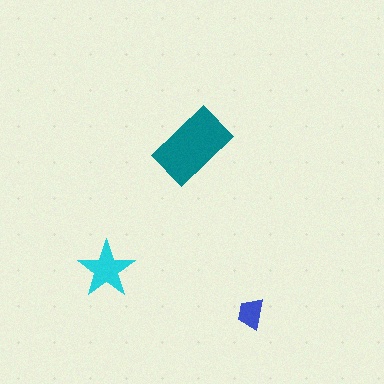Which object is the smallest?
The blue trapezoid.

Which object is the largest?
The teal rectangle.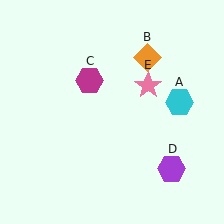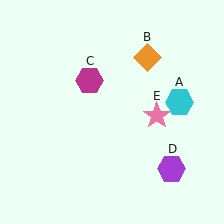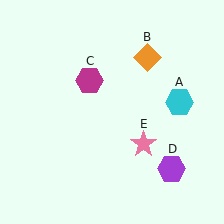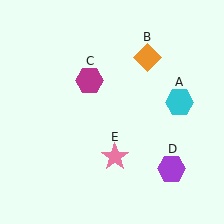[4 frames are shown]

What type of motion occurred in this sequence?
The pink star (object E) rotated clockwise around the center of the scene.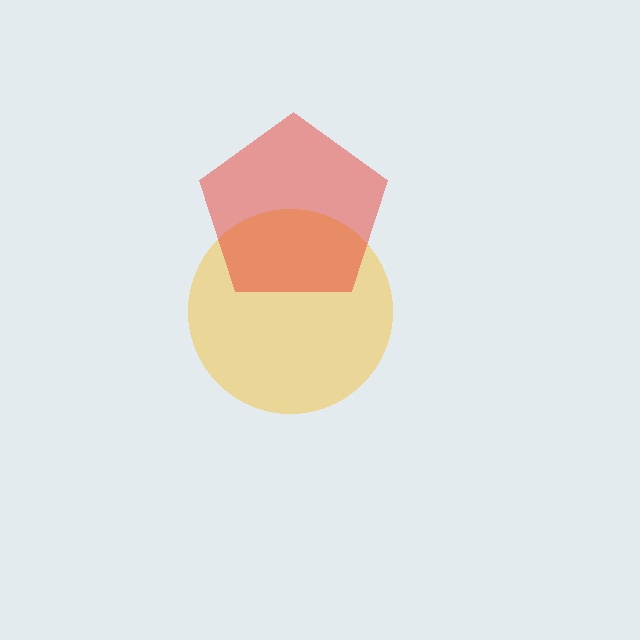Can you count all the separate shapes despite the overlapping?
Yes, there are 2 separate shapes.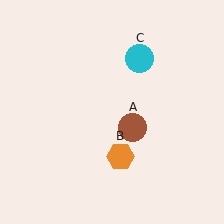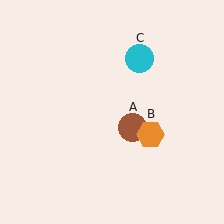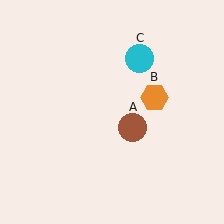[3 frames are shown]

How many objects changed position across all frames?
1 object changed position: orange hexagon (object B).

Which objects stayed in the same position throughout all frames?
Brown circle (object A) and cyan circle (object C) remained stationary.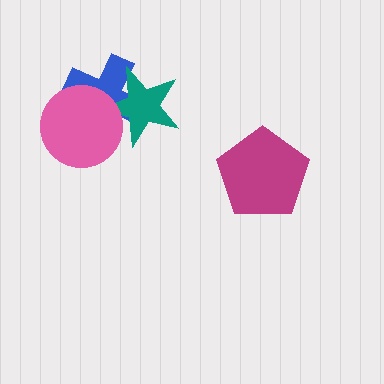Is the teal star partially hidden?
Yes, it is partially covered by another shape.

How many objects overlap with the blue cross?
2 objects overlap with the blue cross.